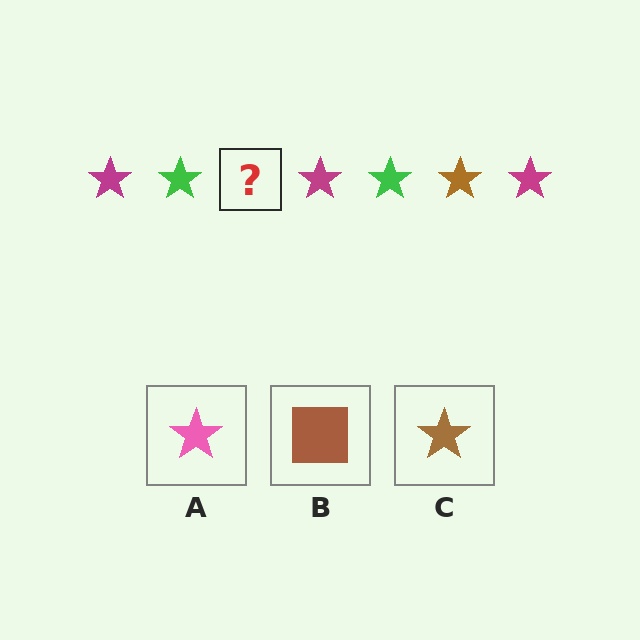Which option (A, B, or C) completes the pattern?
C.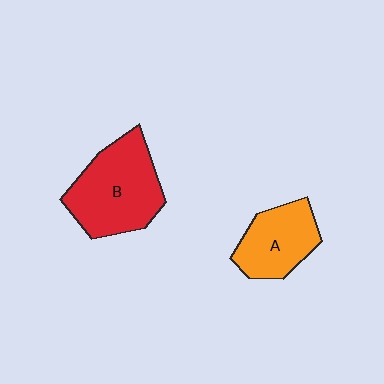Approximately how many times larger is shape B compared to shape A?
Approximately 1.5 times.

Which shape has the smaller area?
Shape A (orange).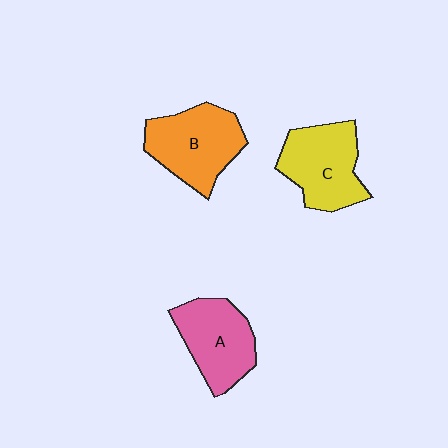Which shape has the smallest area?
Shape A (pink).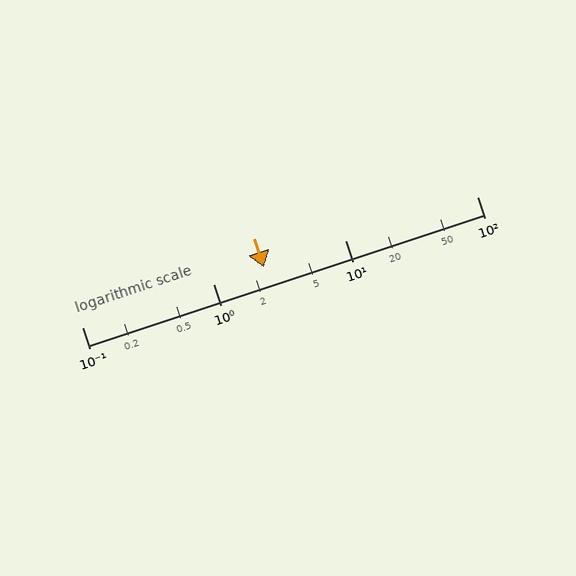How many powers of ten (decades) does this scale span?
The scale spans 3 decades, from 0.1 to 100.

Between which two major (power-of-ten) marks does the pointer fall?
The pointer is between 1 and 10.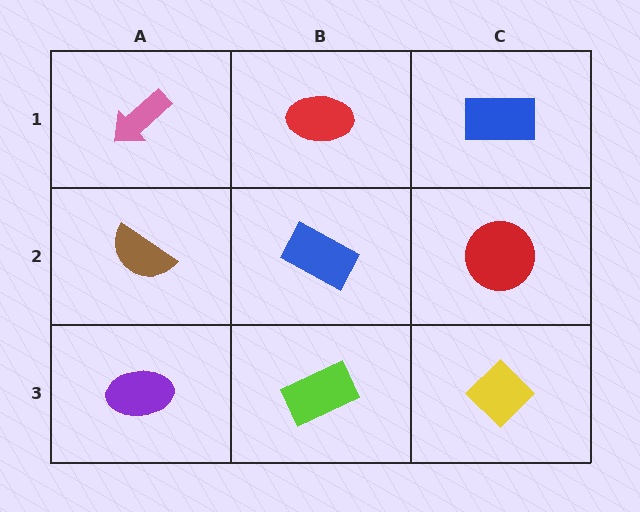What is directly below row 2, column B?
A lime rectangle.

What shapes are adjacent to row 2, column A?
A pink arrow (row 1, column A), a purple ellipse (row 3, column A), a blue rectangle (row 2, column B).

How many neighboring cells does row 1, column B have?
3.